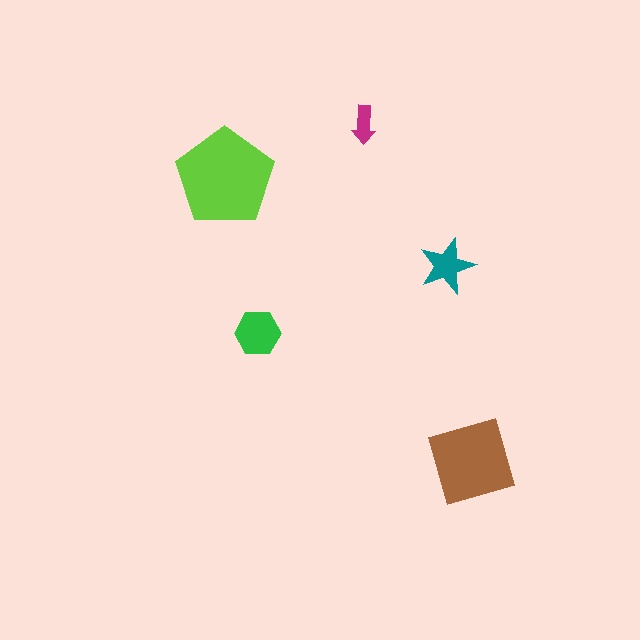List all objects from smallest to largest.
The magenta arrow, the teal star, the green hexagon, the brown square, the lime pentagon.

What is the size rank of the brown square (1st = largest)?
2nd.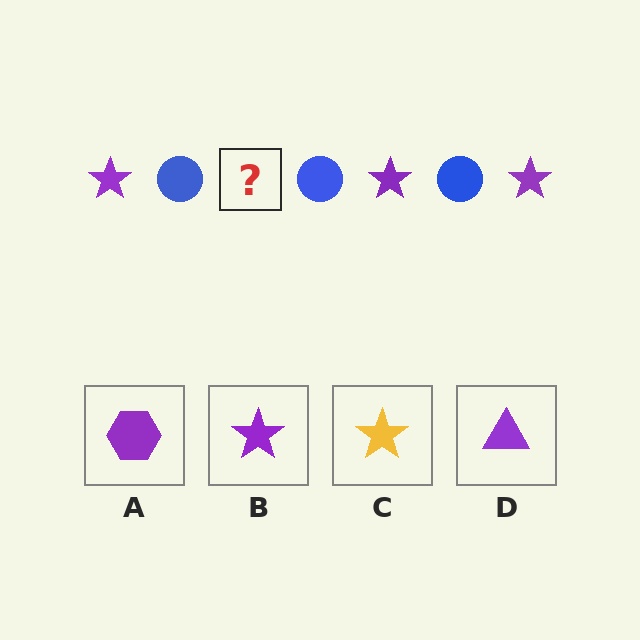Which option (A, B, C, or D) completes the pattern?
B.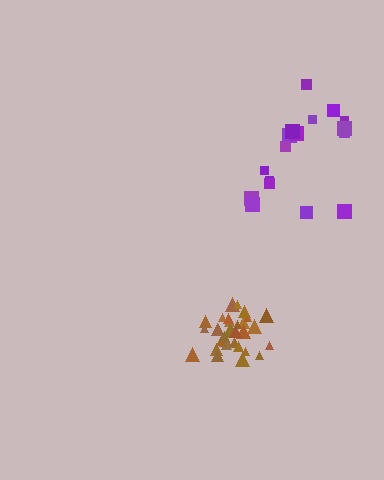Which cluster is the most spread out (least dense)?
Purple.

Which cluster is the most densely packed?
Brown.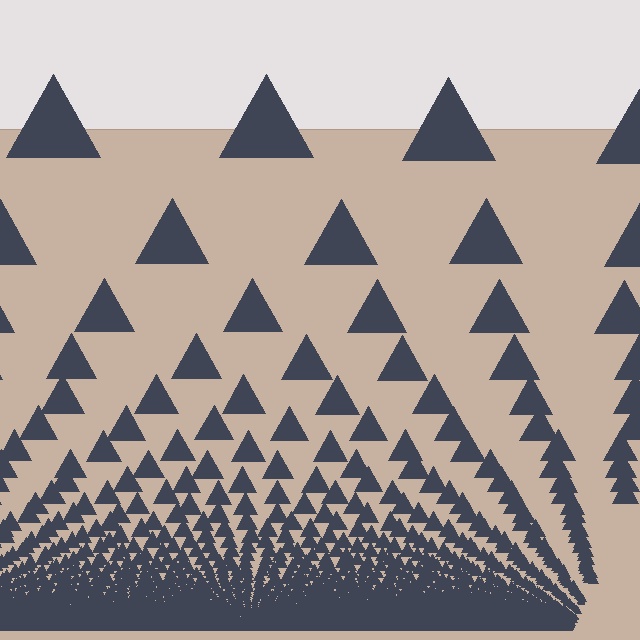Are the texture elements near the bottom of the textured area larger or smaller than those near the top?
Smaller. The gradient is inverted — elements near the bottom are smaller and denser.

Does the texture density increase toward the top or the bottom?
Density increases toward the bottom.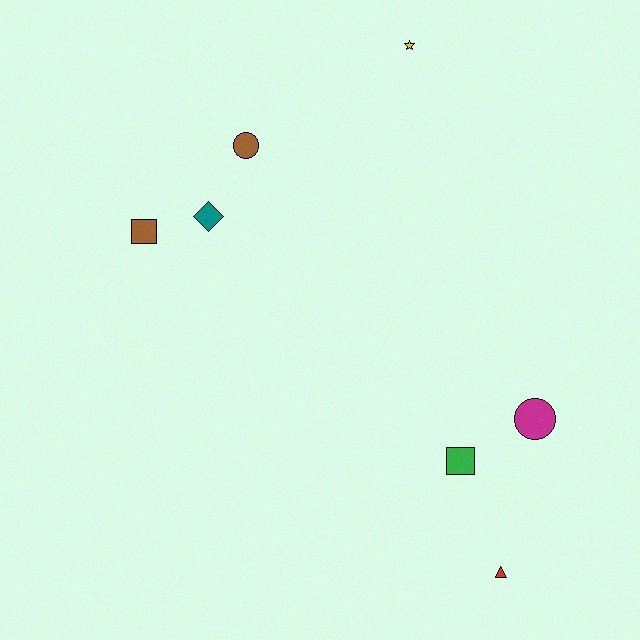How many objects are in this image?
There are 7 objects.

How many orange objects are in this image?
There are no orange objects.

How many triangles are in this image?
There is 1 triangle.